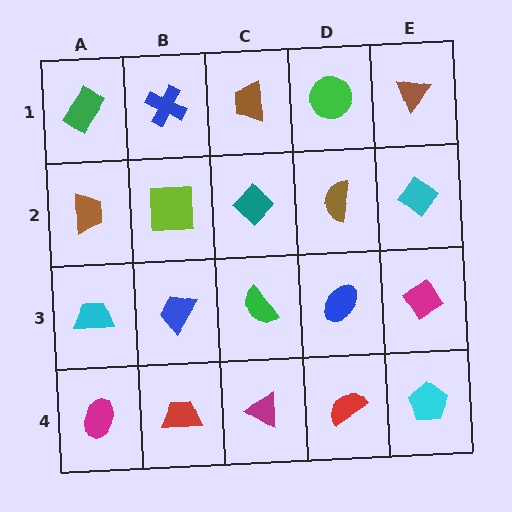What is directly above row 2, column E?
A brown triangle.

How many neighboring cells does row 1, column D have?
3.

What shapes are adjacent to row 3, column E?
A cyan diamond (row 2, column E), a cyan pentagon (row 4, column E), a blue ellipse (row 3, column D).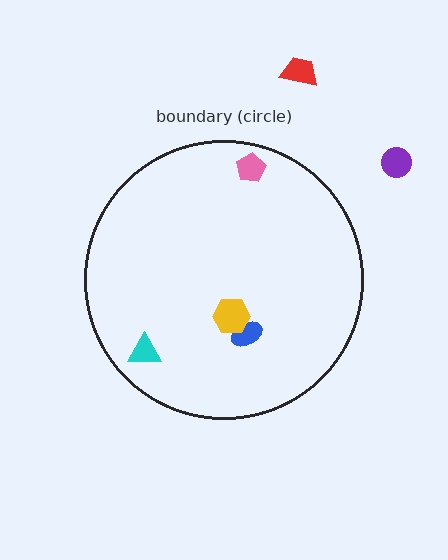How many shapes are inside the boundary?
4 inside, 2 outside.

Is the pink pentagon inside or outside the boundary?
Inside.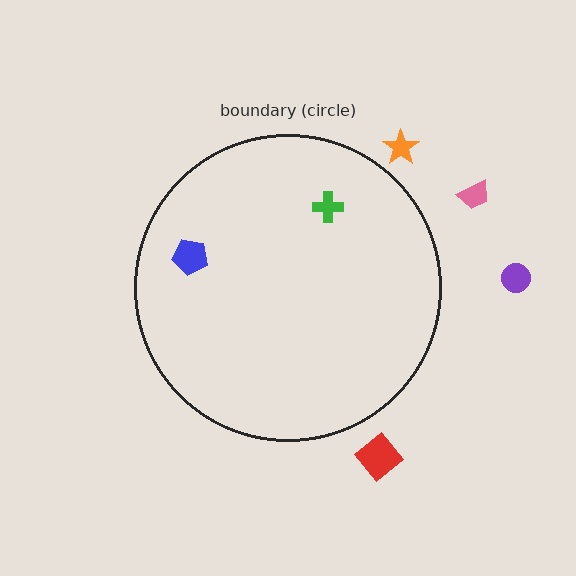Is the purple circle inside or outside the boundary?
Outside.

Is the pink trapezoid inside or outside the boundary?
Outside.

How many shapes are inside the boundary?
2 inside, 4 outside.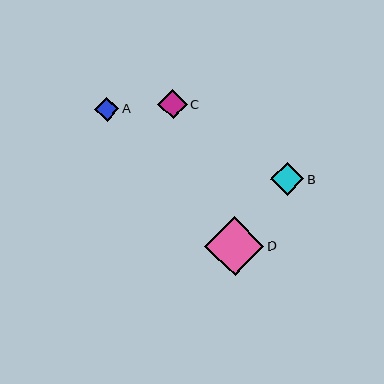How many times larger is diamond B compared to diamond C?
Diamond B is approximately 1.1 times the size of diamond C.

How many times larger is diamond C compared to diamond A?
Diamond C is approximately 1.2 times the size of diamond A.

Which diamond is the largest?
Diamond D is the largest with a size of approximately 59 pixels.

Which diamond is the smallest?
Diamond A is the smallest with a size of approximately 24 pixels.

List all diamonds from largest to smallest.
From largest to smallest: D, B, C, A.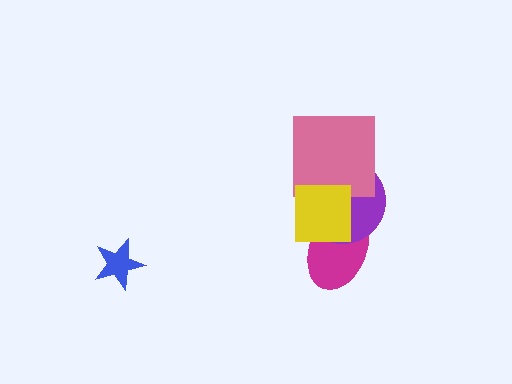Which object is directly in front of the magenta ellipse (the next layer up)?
The purple circle is directly in front of the magenta ellipse.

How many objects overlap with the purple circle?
3 objects overlap with the purple circle.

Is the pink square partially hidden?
Yes, it is partially covered by another shape.